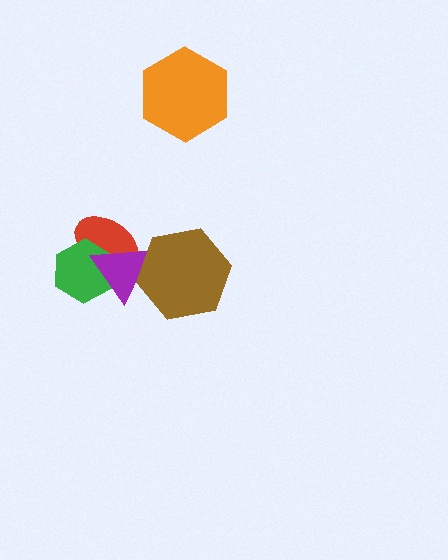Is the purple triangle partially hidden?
Yes, it is partially covered by another shape.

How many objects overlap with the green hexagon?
2 objects overlap with the green hexagon.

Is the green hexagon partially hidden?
Yes, it is partially covered by another shape.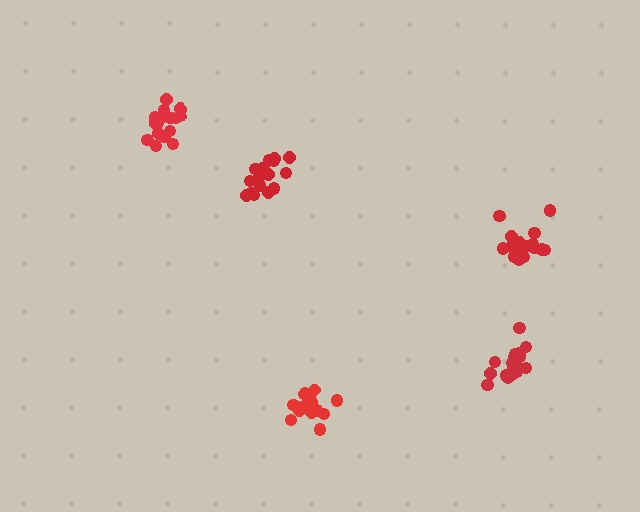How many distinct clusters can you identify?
There are 5 distinct clusters.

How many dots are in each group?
Group 1: 16 dots, Group 2: 14 dots, Group 3: 18 dots, Group 4: 17 dots, Group 5: 17 dots (82 total).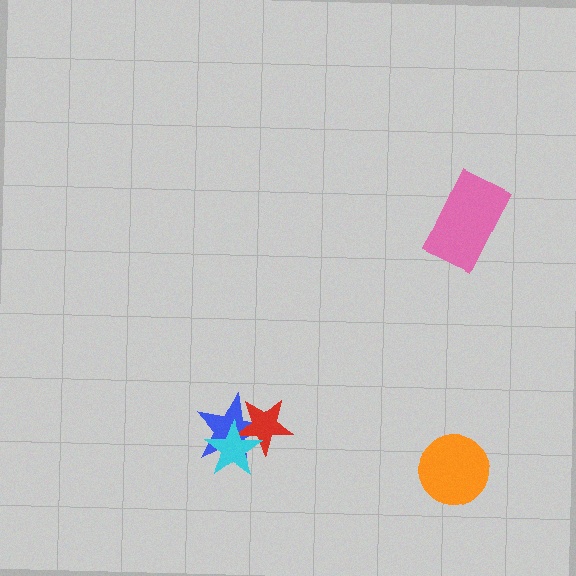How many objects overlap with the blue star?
2 objects overlap with the blue star.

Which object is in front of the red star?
The cyan star is in front of the red star.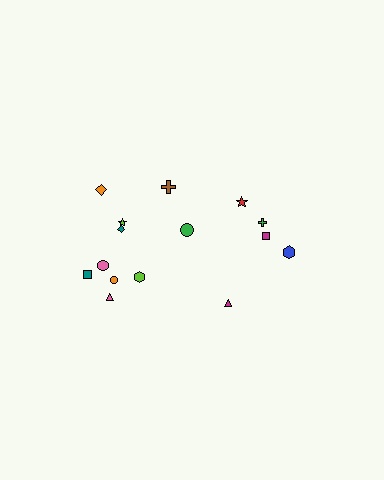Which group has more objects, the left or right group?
The left group.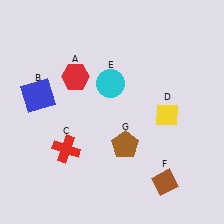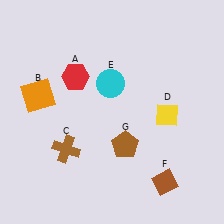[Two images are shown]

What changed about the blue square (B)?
In Image 1, B is blue. In Image 2, it changed to orange.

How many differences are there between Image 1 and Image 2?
There are 2 differences between the two images.